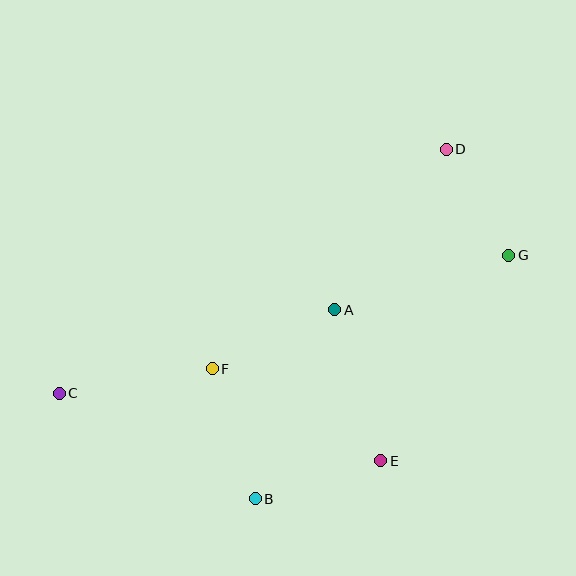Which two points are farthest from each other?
Points C and G are farthest from each other.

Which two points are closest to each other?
Points D and G are closest to each other.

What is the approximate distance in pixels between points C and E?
The distance between C and E is approximately 329 pixels.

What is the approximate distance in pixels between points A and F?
The distance between A and F is approximately 136 pixels.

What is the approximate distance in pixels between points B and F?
The distance between B and F is approximately 137 pixels.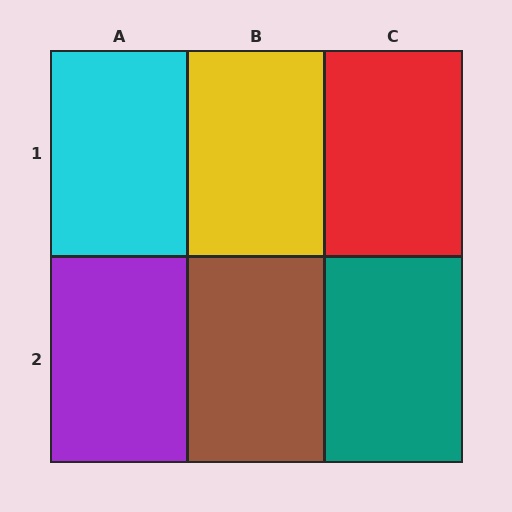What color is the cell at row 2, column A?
Purple.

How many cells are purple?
1 cell is purple.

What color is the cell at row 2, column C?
Teal.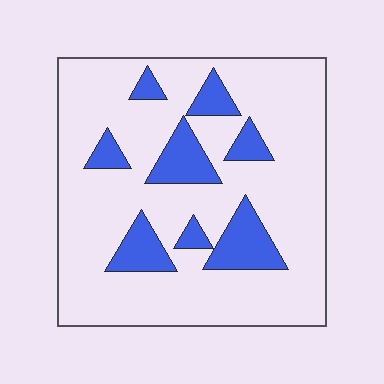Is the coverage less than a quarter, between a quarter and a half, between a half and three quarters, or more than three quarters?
Less than a quarter.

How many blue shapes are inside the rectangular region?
8.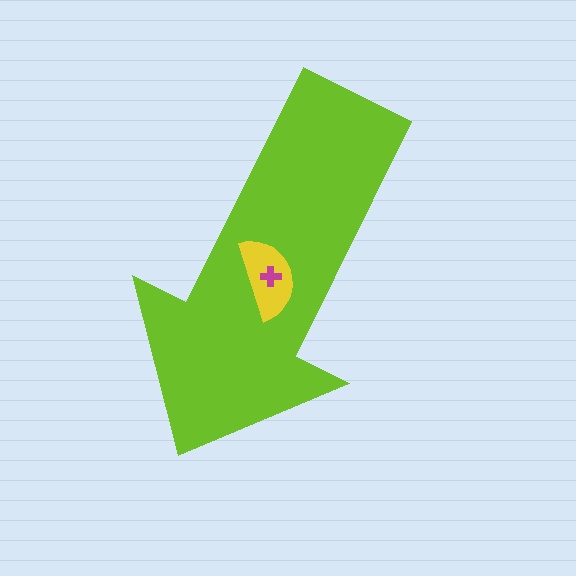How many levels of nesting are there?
3.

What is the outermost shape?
The lime arrow.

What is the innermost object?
The magenta cross.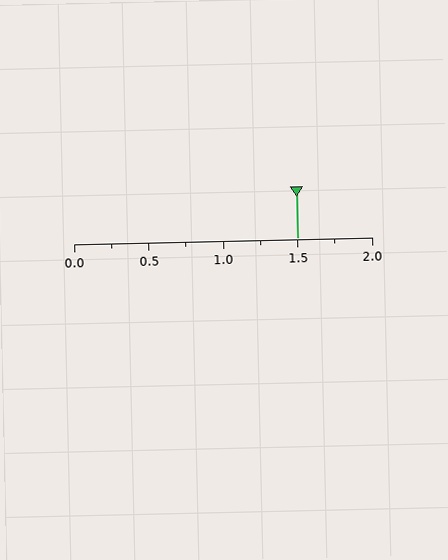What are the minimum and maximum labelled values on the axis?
The axis runs from 0.0 to 2.0.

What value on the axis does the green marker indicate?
The marker indicates approximately 1.5.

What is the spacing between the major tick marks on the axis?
The major ticks are spaced 0.5 apart.